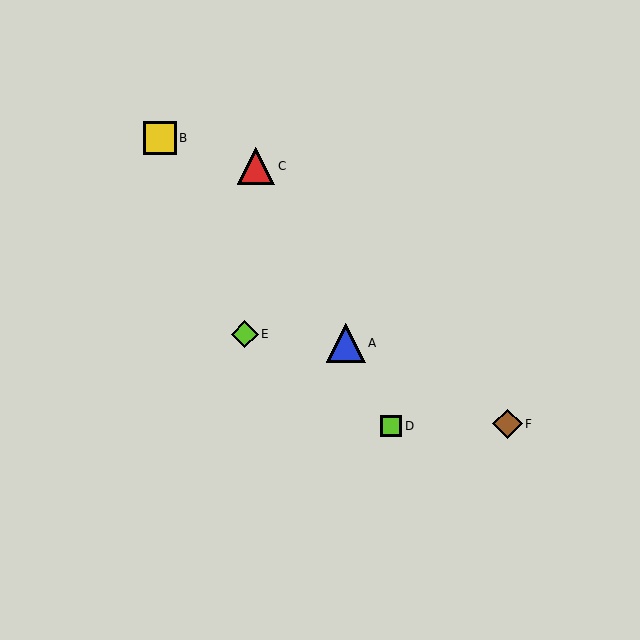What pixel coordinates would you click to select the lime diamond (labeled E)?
Click at (245, 334) to select the lime diamond E.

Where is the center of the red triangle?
The center of the red triangle is at (256, 166).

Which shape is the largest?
The blue triangle (labeled A) is the largest.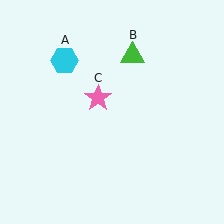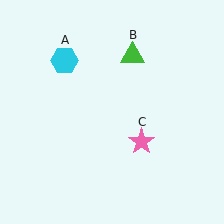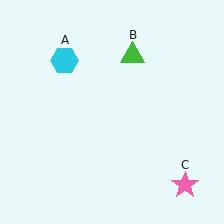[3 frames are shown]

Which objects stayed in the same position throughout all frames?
Cyan hexagon (object A) and green triangle (object B) remained stationary.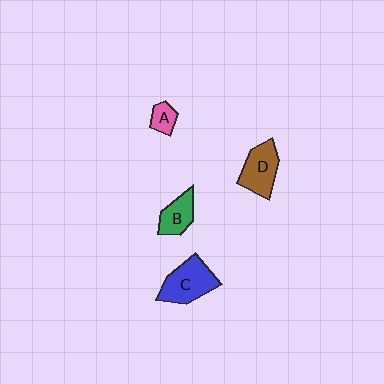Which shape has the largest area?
Shape C (blue).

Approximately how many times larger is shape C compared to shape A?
Approximately 2.8 times.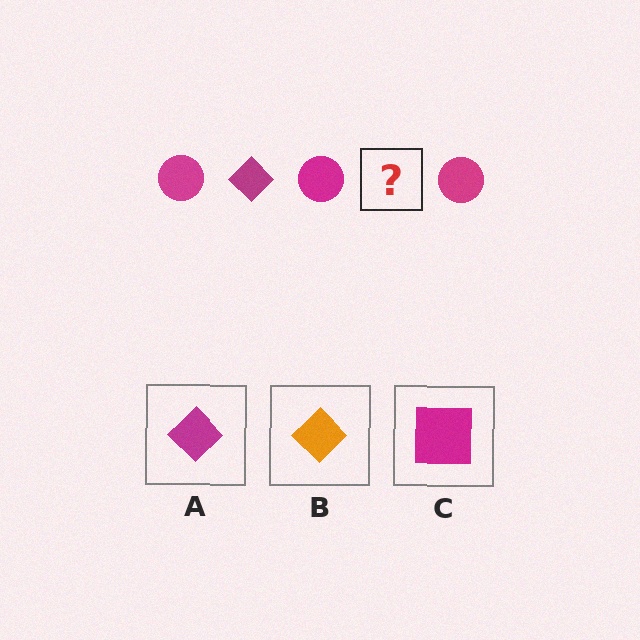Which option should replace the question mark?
Option A.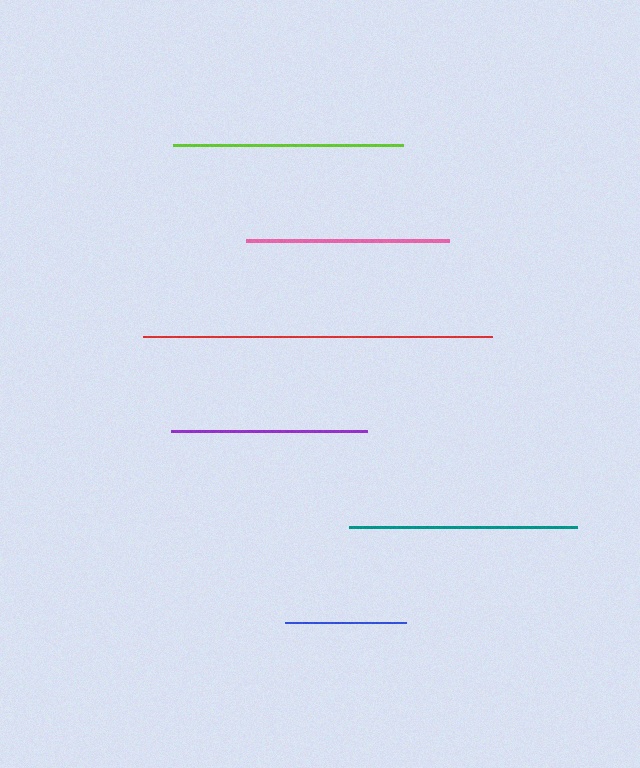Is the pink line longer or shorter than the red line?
The red line is longer than the pink line.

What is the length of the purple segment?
The purple segment is approximately 195 pixels long.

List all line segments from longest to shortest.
From longest to shortest: red, lime, teal, pink, purple, blue.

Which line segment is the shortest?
The blue line is the shortest at approximately 121 pixels.